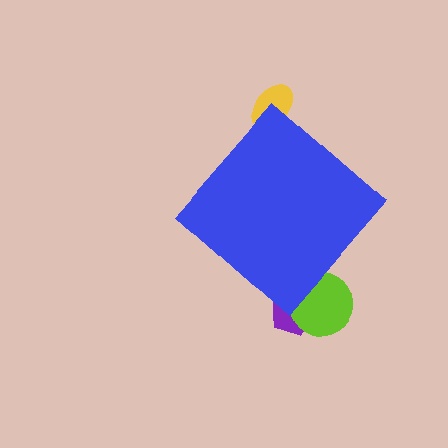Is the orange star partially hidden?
Yes, the orange star is partially hidden behind the blue diamond.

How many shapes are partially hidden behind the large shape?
4 shapes are partially hidden.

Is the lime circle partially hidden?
Yes, the lime circle is partially hidden behind the blue diamond.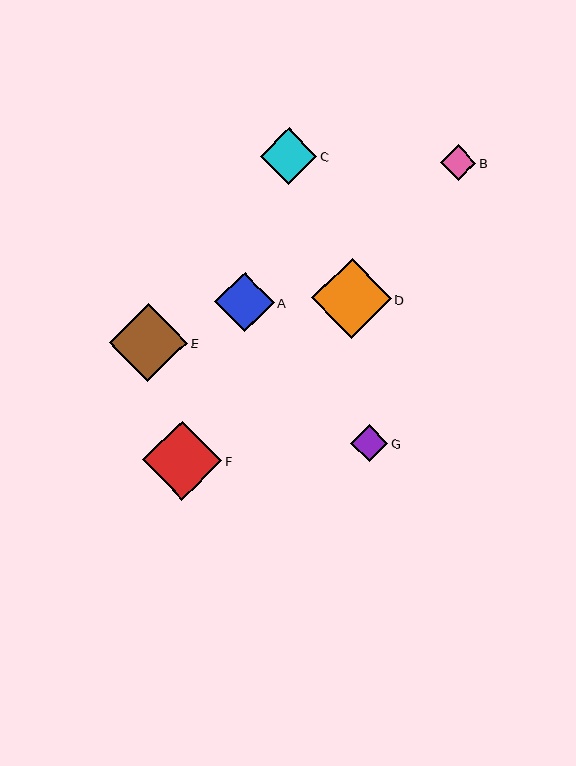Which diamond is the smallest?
Diamond B is the smallest with a size of approximately 36 pixels.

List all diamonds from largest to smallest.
From largest to smallest: D, F, E, A, C, G, B.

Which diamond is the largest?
Diamond D is the largest with a size of approximately 80 pixels.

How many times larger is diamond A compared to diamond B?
Diamond A is approximately 1.7 times the size of diamond B.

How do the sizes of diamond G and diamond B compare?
Diamond G and diamond B are approximately the same size.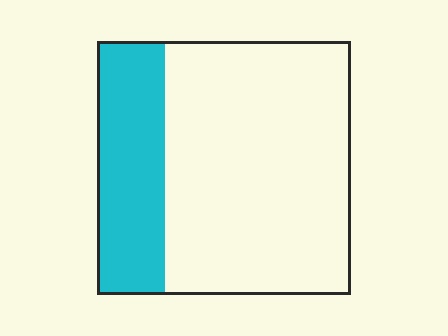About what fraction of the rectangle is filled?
About one quarter (1/4).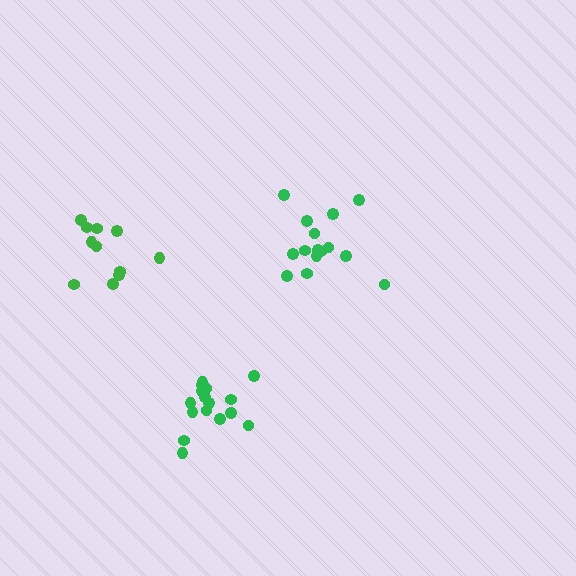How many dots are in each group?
Group 1: 11 dots, Group 2: 16 dots, Group 3: 15 dots (42 total).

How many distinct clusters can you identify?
There are 3 distinct clusters.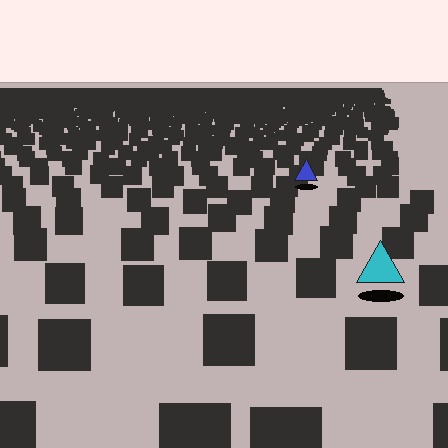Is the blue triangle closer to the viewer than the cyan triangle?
No. The cyan triangle is closer — you can tell from the texture gradient: the ground texture is coarser near it.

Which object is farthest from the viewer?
The blue triangle is farthest from the viewer. It appears smaller and the ground texture around it is denser.